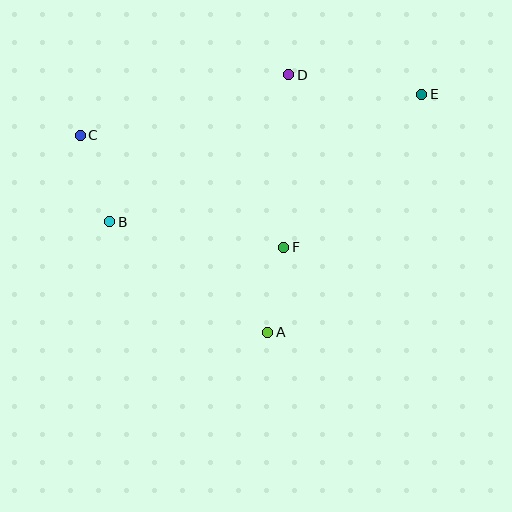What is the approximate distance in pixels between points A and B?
The distance between A and B is approximately 193 pixels.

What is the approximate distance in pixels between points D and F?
The distance between D and F is approximately 173 pixels.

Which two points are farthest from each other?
Points C and E are farthest from each other.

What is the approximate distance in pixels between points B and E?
The distance between B and E is approximately 337 pixels.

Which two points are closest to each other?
Points A and F are closest to each other.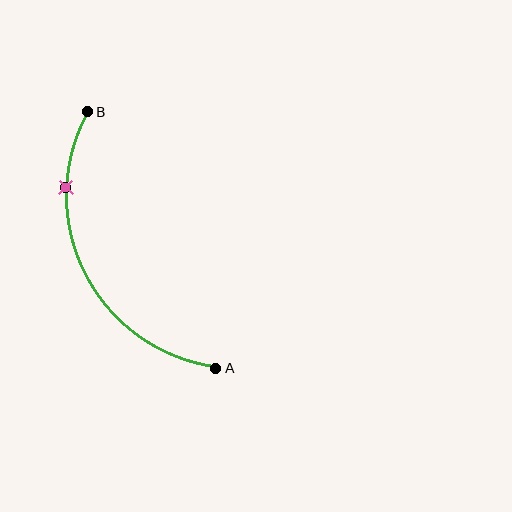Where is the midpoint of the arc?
The arc midpoint is the point on the curve farthest from the straight line joining A and B. It sits to the left of that line.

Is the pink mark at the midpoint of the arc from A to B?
No. The pink mark lies on the arc but is closer to endpoint B. The arc midpoint would be at the point on the curve equidistant along the arc from both A and B.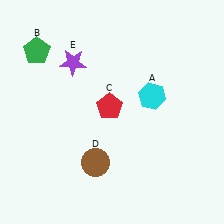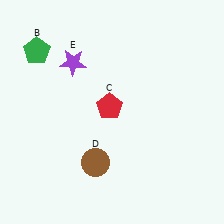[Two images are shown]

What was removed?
The cyan hexagon (A) was removed in Image 2.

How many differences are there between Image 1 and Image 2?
There is 1 difference between the two images.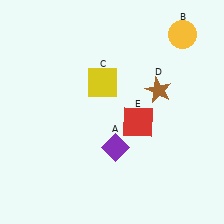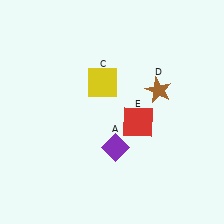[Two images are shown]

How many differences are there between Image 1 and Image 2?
There is 1 difference between the two images.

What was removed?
The yellow circle (B) was removed in Image 2.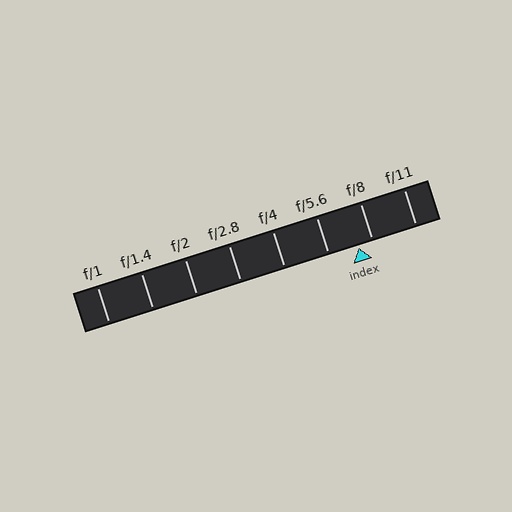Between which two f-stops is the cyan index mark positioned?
The index mark is between f/5.6 and f/8.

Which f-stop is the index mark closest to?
The index mark is closest to f/8.